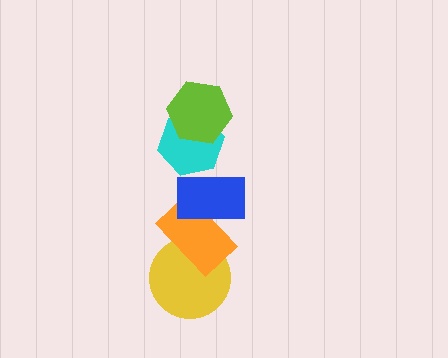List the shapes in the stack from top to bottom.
From top to bottom: the lime hexagon, the cyan hexagon, the blue rectangle, the orange rectangle, the yellow circle.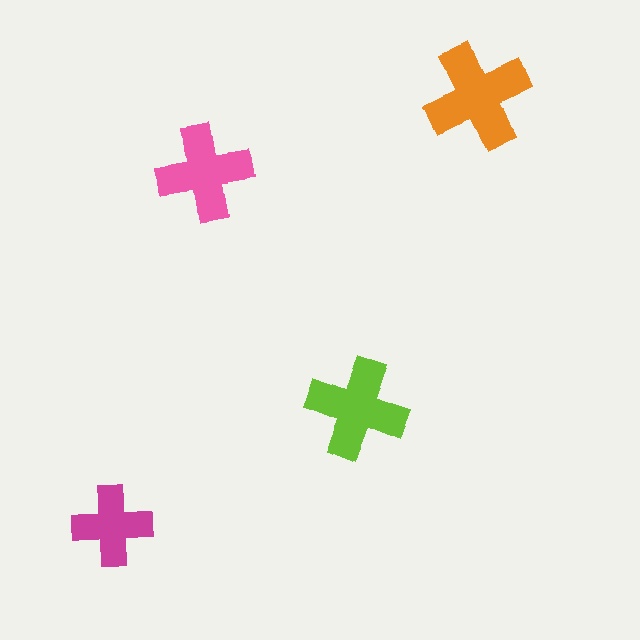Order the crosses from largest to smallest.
the orange one, the lime one, the pink one, the magenta one.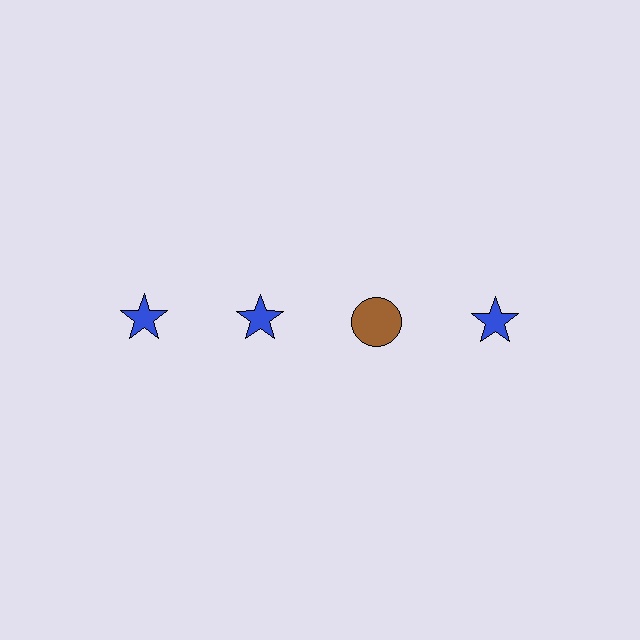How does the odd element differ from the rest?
It differs in both color (brown instead of blue) and shape (circle instead of star).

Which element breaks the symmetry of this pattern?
The brown circle in the top row, center column breaks the symmetry. All other shapes are blue stars.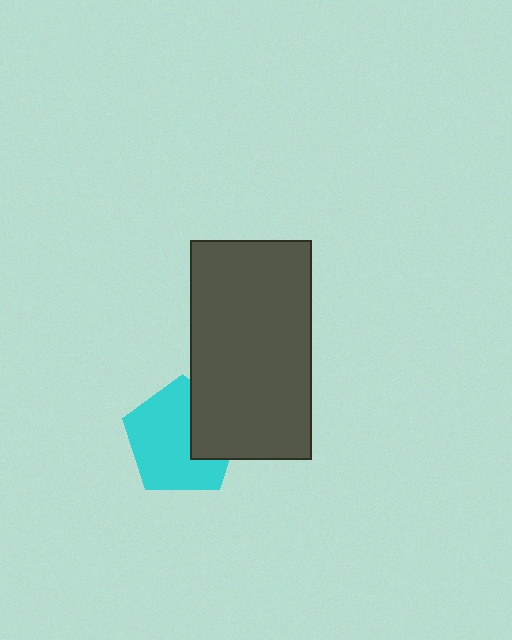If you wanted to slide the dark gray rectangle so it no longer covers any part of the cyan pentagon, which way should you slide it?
Slide it right — that is the most direct way to separate the two shapes.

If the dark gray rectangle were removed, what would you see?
You would see the complete cyan pentagon.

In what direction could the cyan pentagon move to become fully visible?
The cyan pentagon could move left. That would shift it out from behind the dark gray rectangle entirely.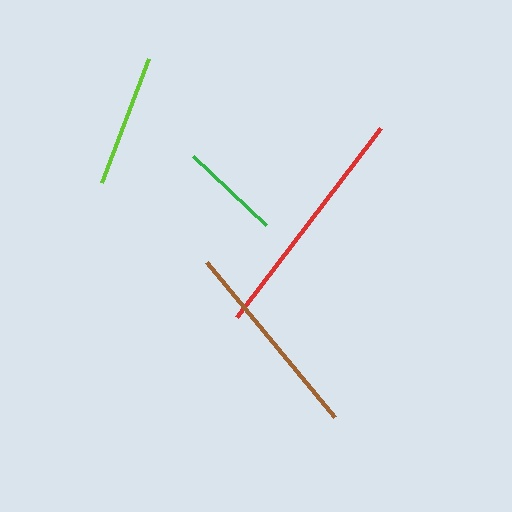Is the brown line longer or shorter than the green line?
The brown line is longer than the green line.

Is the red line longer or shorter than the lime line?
The red line is longer than the lime line.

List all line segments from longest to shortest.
From longest to shortest: red, brown, lime, green.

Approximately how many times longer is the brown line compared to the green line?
The brown line is approximately 2.0 times the length of the green line.